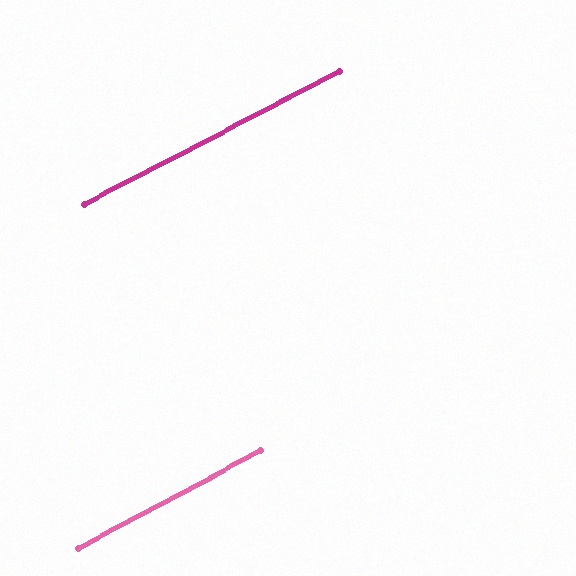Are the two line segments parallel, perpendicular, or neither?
Parallel — their directions differ by only 0.6°.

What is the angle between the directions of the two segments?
Approximately 1 degree.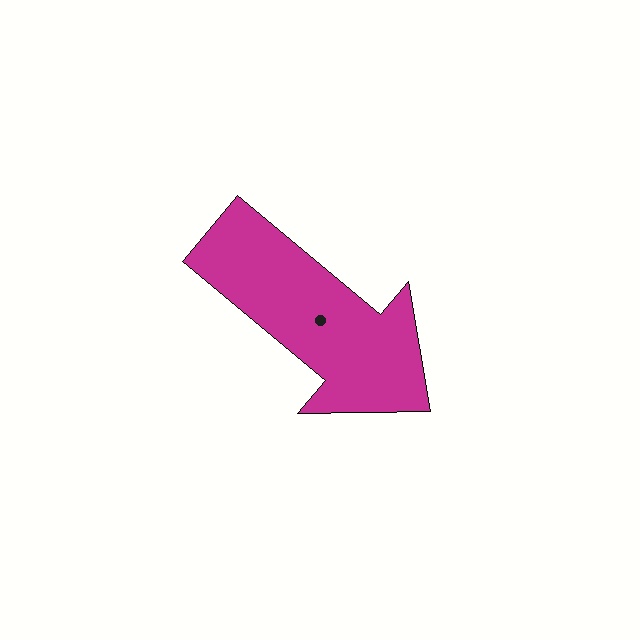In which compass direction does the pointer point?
Southeast.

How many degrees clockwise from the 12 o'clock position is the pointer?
Approximately 130 degrees.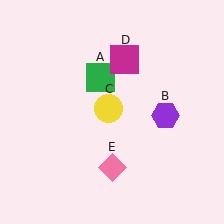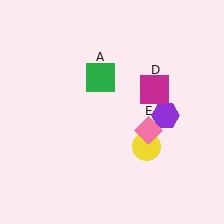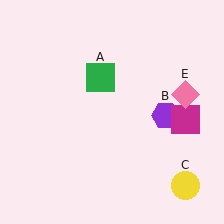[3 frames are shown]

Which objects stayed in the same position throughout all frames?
Green square (object A) and purple hexagon (object B) remained stationary.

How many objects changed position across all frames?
3 objects changed position: yellow circle (object C), magenta square (object D), pink diamond (object E).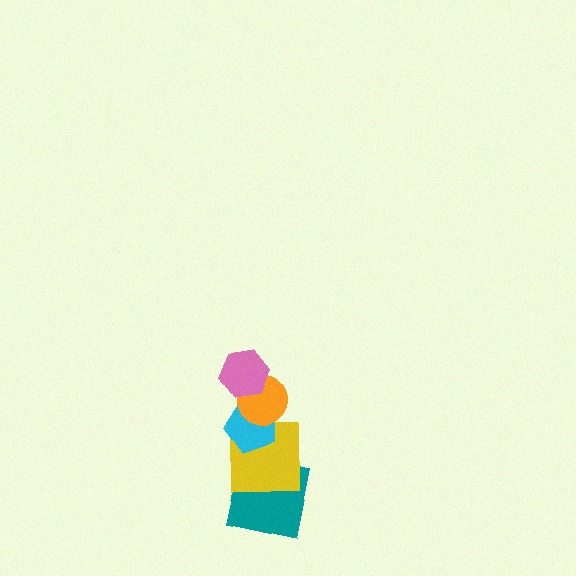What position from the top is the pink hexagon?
The pink hexagon is 1st from the top.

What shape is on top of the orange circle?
The pink hexagon is on top of the orange circle.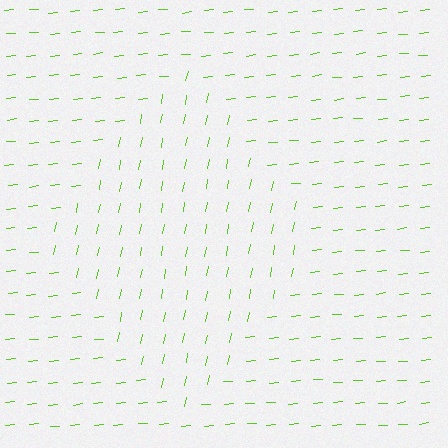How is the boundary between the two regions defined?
The boundary is defined purely by a change in line orientation (approximately 73 degrees difference). All lines are the same color and thickness.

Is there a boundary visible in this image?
Yes, there is a texture boundary formed by a change in line orientation.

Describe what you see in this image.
The image is filled with small lime line segments. A diamond region in the image has lines oriented differently from the surrounding lines, creating a visible texture boundary.